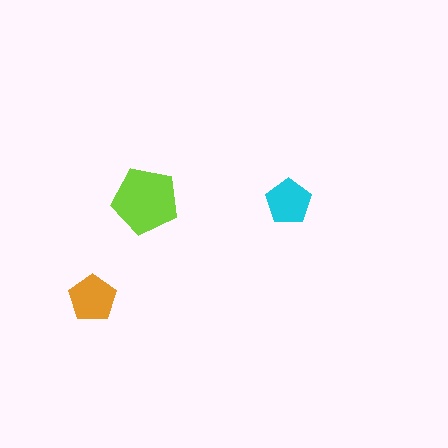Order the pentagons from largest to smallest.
the lime one, the orange one, the cyan one.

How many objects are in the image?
There are 3 objects in the image.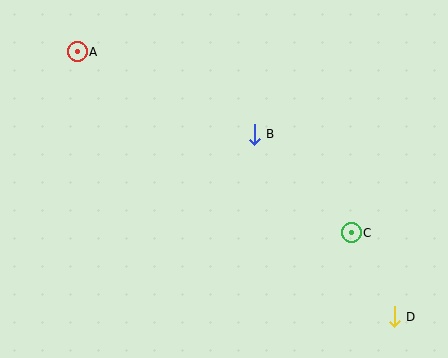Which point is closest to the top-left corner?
Point A is closest to the top-left corner.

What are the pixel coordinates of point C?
Point C is at (351, 233).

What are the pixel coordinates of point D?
Point D is at (394, 317).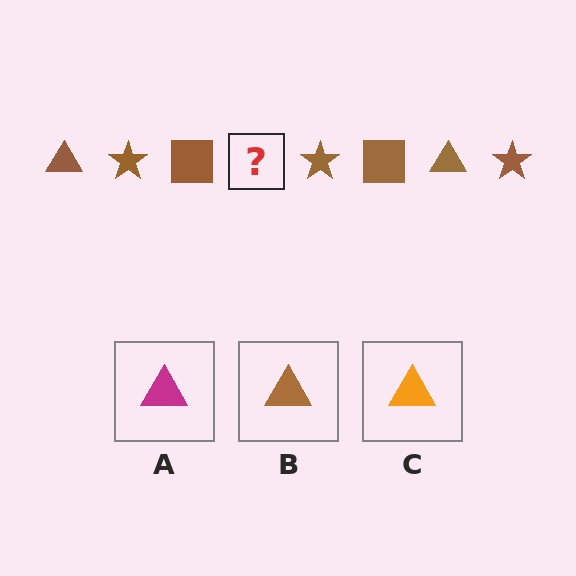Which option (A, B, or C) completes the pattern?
B.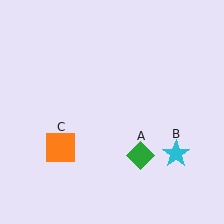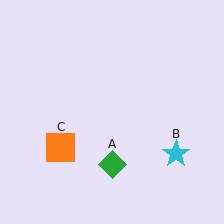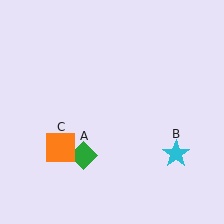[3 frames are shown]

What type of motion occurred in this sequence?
The green diamond (object A) rotated clockwise around the center of the scene.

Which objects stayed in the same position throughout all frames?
Cyan star (object B) and orange square (object C) remained stationary.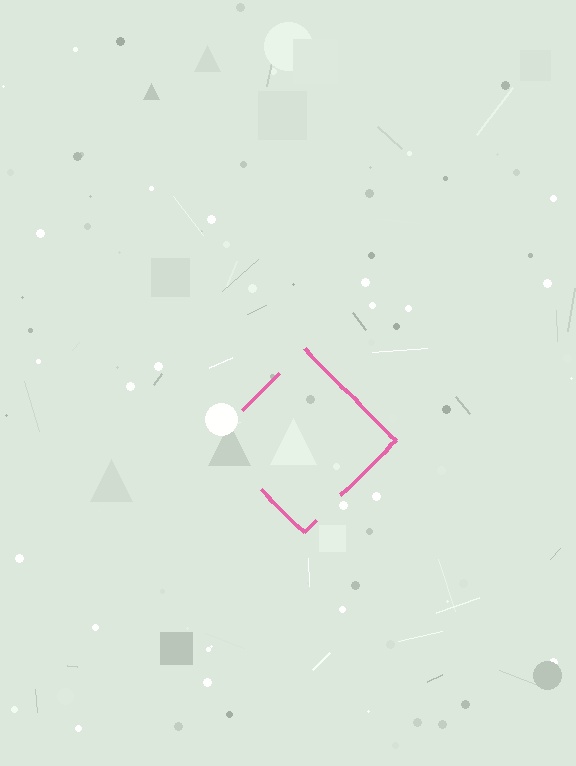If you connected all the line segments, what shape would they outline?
They would outline a diamond.